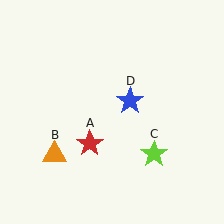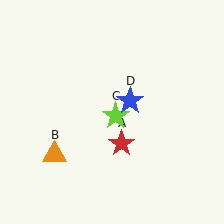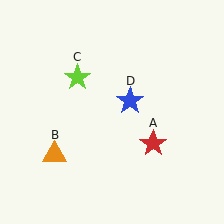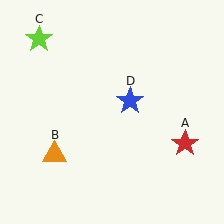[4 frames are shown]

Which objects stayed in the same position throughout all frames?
Orange triangle (object B) and blue star (object D) remained stationary.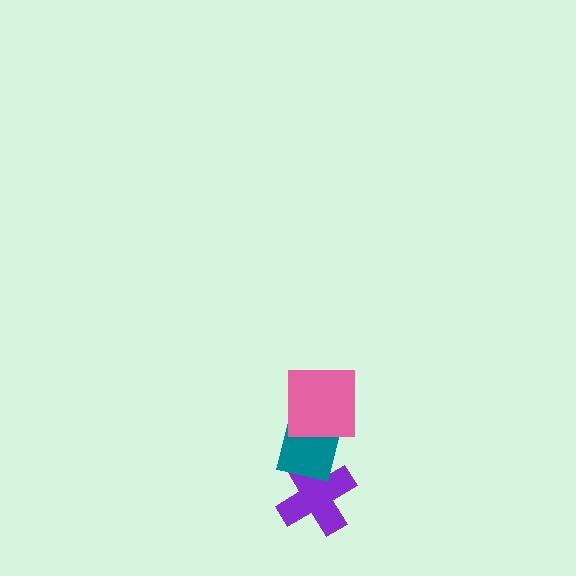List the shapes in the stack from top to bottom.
From top to bottom: the pink square, the teal square, the purple cross.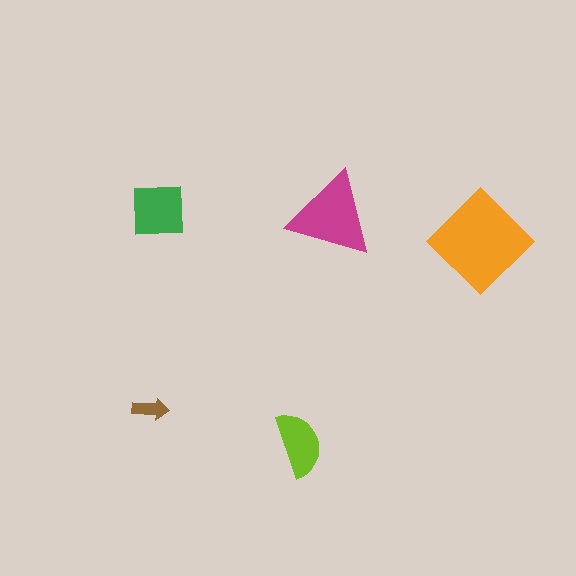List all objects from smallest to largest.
The brown arrow, the lime semicircle, the green square, the magenta triangle, the orange diamond.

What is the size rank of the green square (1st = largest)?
3rd.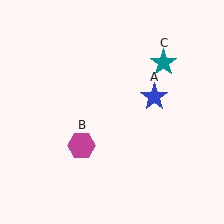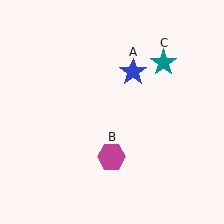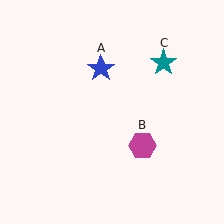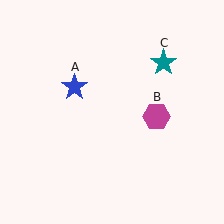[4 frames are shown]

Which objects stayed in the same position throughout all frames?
Teal star (object C) remained stationary.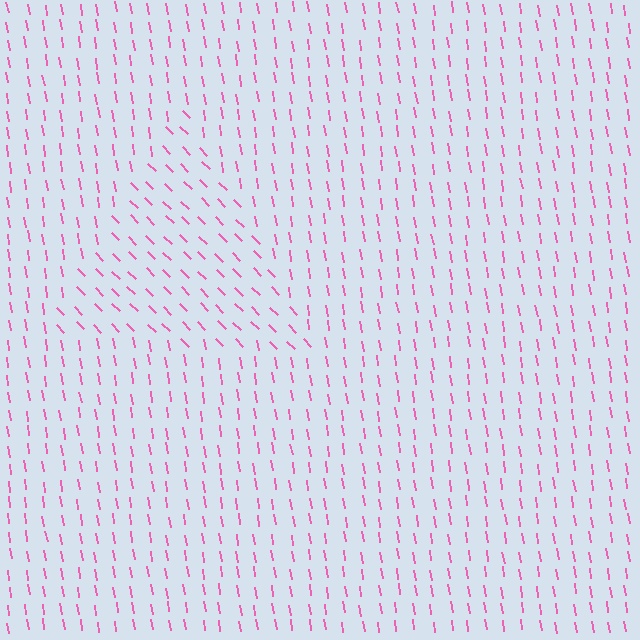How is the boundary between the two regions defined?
The boundary is defined purely by a change in line orientation (approximately 36 degrees difference). All lines are the same color and thickness.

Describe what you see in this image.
The image is filled with small pink line segments. A triangle region in the image has lines oriented differently from the surrounding lines, creating a visible texture boundary.